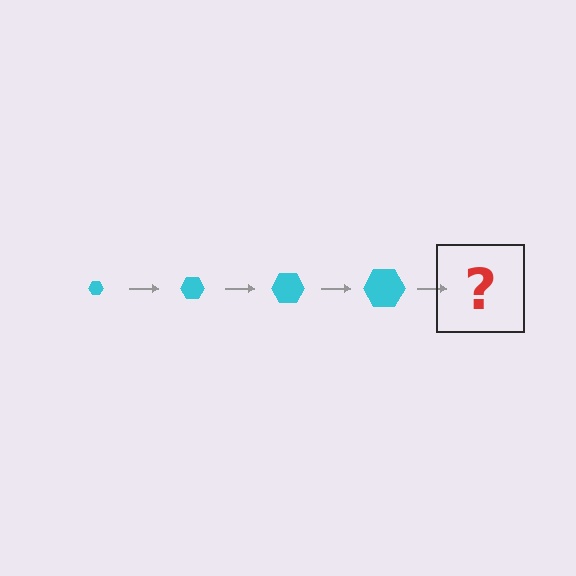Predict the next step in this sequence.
The next step is a cyan hexagon, larger than the previous one.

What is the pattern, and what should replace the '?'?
The pattern is that the hexagon gets progressively larger each step. The '?' should be a cyan hexagon, larger than the previous one.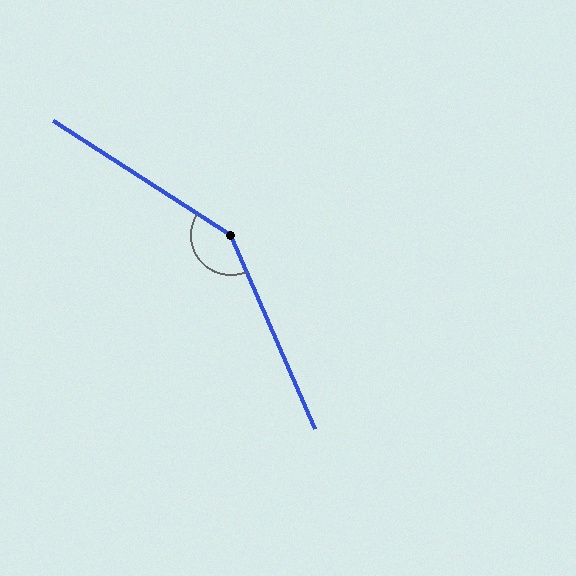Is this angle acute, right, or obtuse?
It is obtuse.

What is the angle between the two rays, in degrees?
Approximately 146 degrees.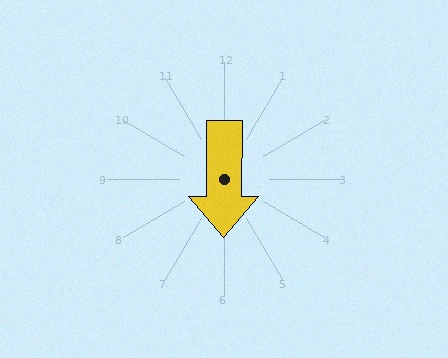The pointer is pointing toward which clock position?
Roughly 6 o'clock.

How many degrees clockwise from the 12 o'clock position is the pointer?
Approximately 180 degrees.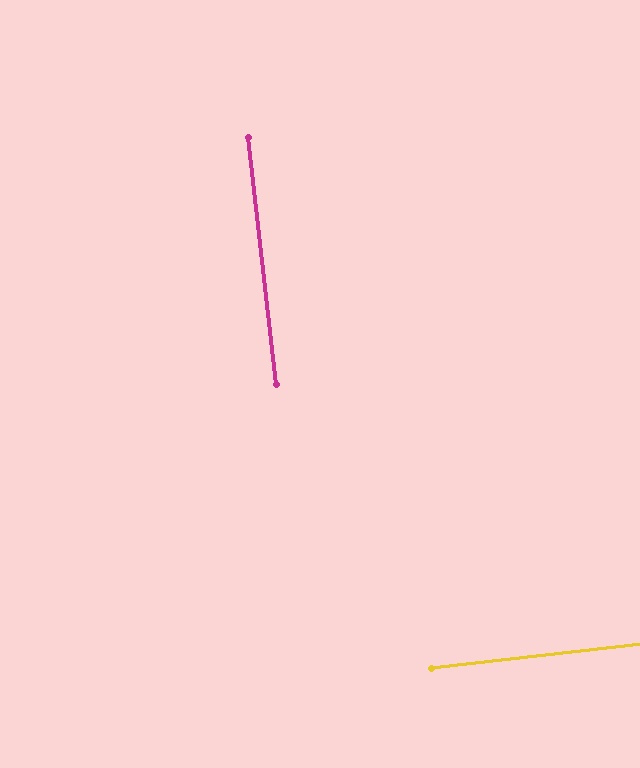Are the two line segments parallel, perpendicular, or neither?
Perpendicular — they meet at approximately 90°.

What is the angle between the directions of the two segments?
Approximately 90 degrees.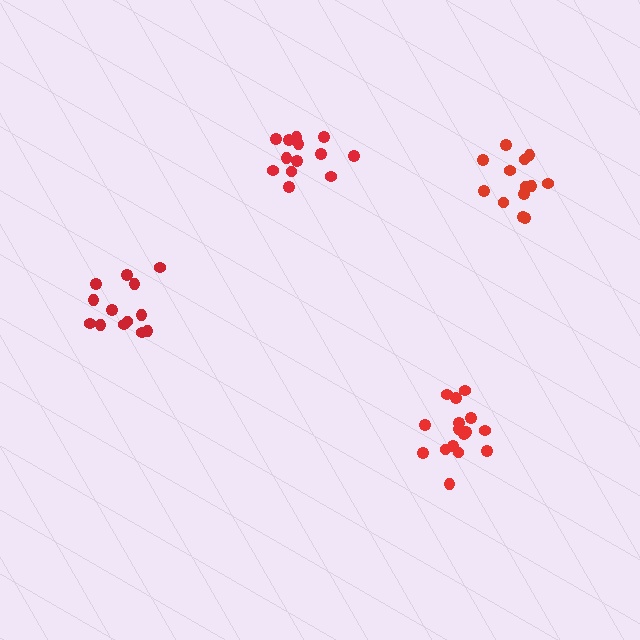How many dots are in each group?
Group 1: 13 dots, Group 2: 13 dots, Group 3: 13 dots, Group 4: 16 dots (55 total).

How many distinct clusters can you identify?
There are 4 distinct clusters.